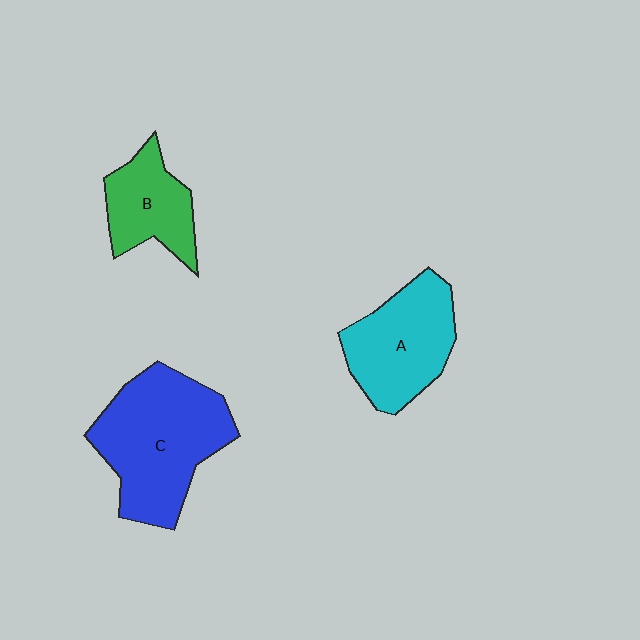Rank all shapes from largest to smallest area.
From largest to smallest: C (blue), A (cyan), B (green).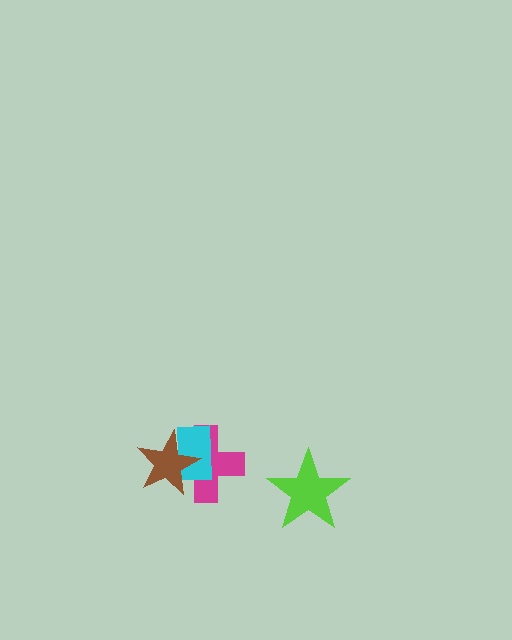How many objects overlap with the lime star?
0 objects overlap with the lime star.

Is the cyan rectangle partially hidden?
Yes, it is partially covered by another shape.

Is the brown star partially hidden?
No, no other shape covers it.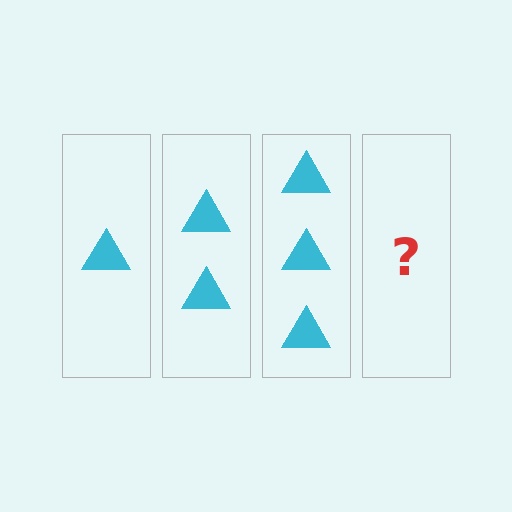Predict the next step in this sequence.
The next step is 4 triangles.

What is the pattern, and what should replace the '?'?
The pattern is that each step adds one more triangle. The '?' should be 4 triangles.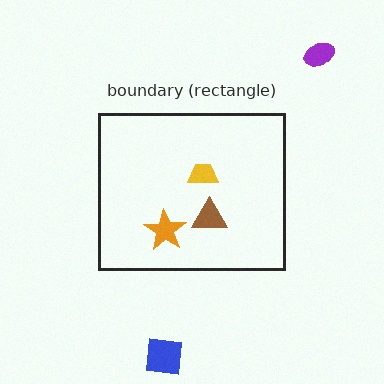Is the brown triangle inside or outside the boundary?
Inside.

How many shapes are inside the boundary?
3 inside, 2 outside.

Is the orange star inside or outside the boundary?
Inside.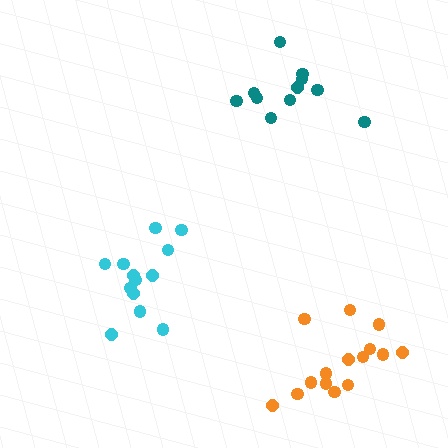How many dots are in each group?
Group 1: 15 dots, Group 2: 11 dots, Group 3: 13 dots (39 total).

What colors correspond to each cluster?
The clusters are colored: orange, teal, cyan.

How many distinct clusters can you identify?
There are 3 distinct clusters.